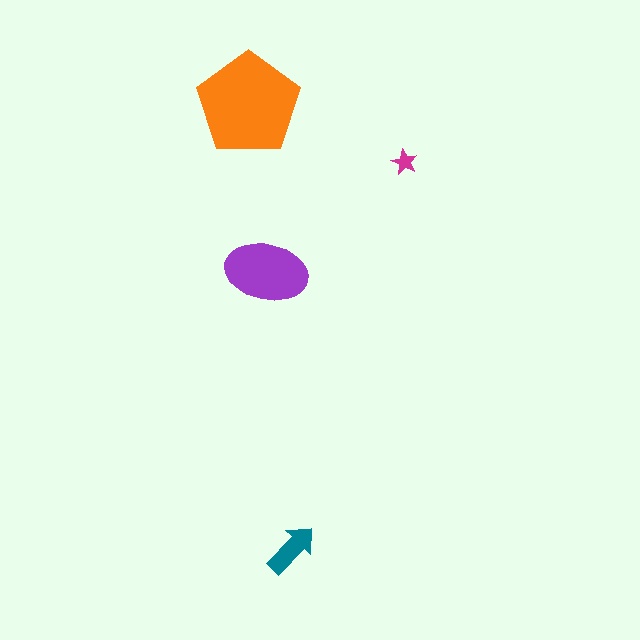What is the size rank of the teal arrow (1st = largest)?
3rd.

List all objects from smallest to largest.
The magenta star, the teal arrow, the purple ellipse, the orange pentagon.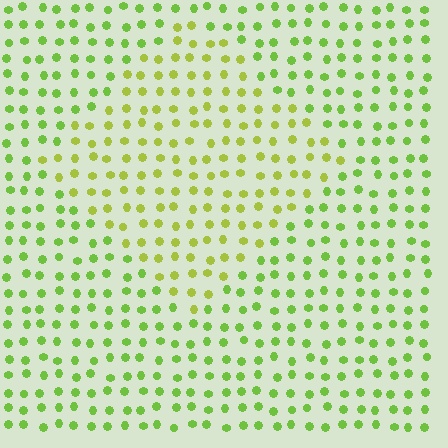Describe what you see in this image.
The image is filled with small lime elements in a uniform arrangement. A diamond-shaped region is visible where the elements are tinted to a slightly different hue, forming a subtle color boundary.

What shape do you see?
I see a diamond.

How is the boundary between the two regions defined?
The boundary is defined purely by a slight shift in hue (about 25 degrees). Spacing, size, and orientation are identical on both sides.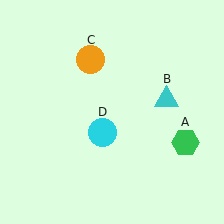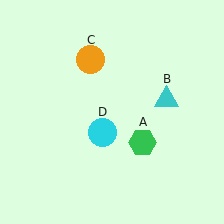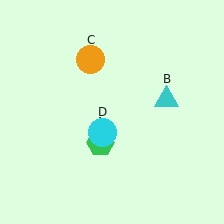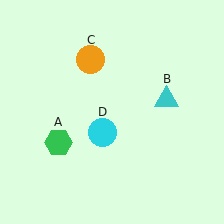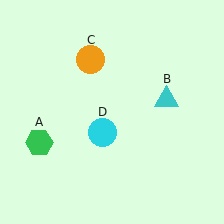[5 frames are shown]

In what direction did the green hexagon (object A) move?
The green hexagon (object A) moved left.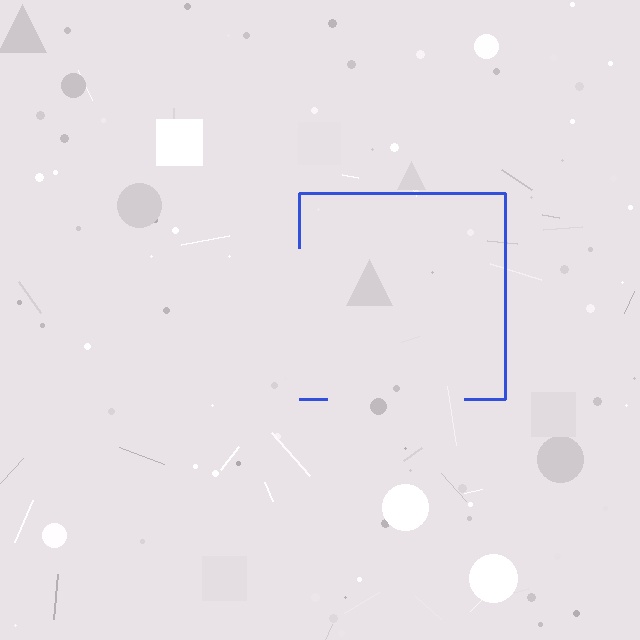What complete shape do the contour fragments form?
The contour fragments form a square.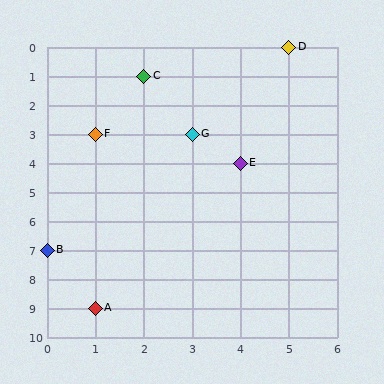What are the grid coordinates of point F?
Point F is at grid coordinates (1, 3).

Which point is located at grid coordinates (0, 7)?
Point B is at (0, 7).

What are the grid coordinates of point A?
Point A is at grid coordinates (1, 9).